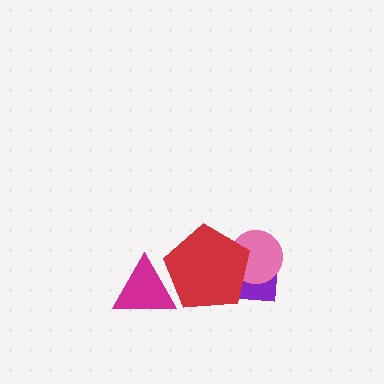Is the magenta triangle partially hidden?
No, no other shape covers it.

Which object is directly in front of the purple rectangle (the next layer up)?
The pink circle is directly in front of the purple rectangle.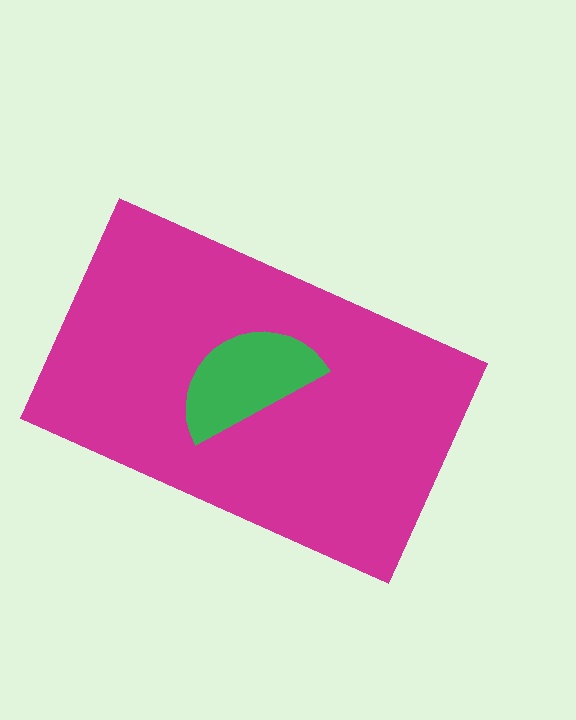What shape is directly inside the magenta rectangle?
The green semicircle.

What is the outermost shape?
The magenta rectangle.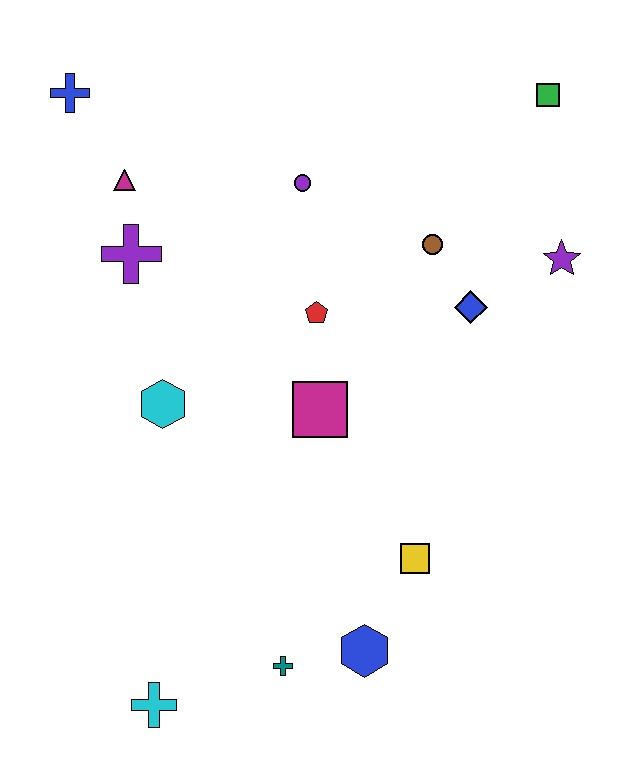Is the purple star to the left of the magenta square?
No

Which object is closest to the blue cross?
The magenta triangle is closest to the blue cross.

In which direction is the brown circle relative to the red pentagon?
The brown circle is to the right of the red pentagon.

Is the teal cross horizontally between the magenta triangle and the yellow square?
Yes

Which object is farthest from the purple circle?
The cyan cross is farthest from the purple circle.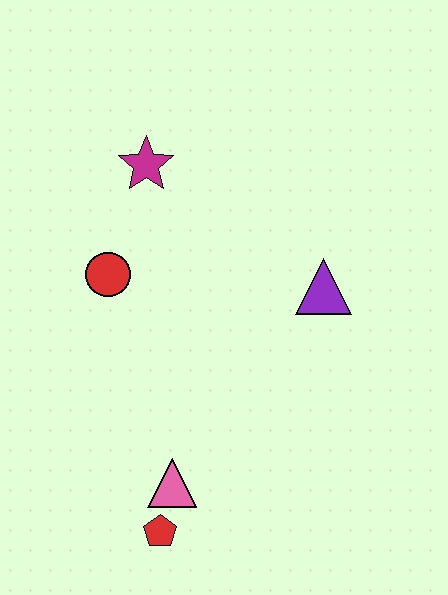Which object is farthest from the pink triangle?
The magenta star is farthest from the pink triangle.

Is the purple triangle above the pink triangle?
Yes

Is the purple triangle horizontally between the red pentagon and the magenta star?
No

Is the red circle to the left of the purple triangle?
Yes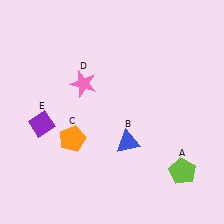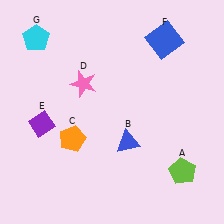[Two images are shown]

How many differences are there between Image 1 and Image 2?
There are 2 differences between the two images.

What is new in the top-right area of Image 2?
A blue square (F) was added in the top-right area of Image 2.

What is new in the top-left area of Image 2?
A cyan pentagon (G) was added in the top-left area of Image 2.